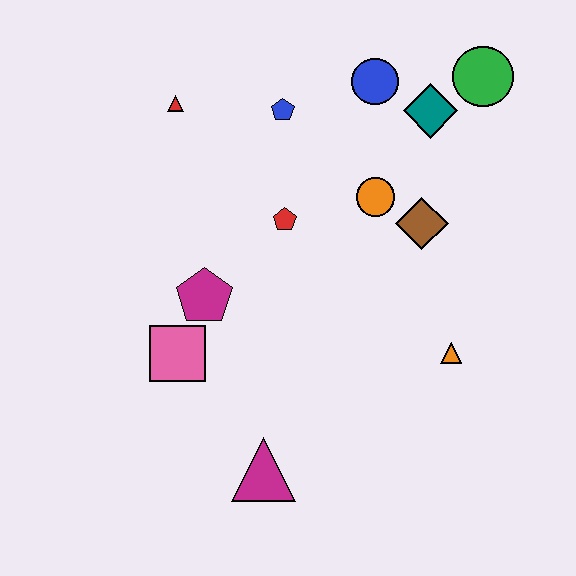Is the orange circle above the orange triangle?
Yes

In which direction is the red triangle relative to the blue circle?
The red triangle is to the left of the blue circle.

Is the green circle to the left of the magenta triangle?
No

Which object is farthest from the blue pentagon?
The magenta triangle is farthest from the blue pentagon.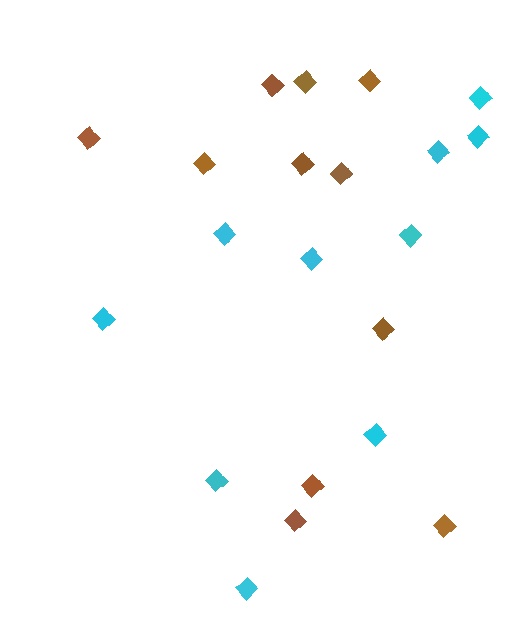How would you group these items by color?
There are 2 groups: one group of brown diamonds (11) and one group of cyan diamonds (10).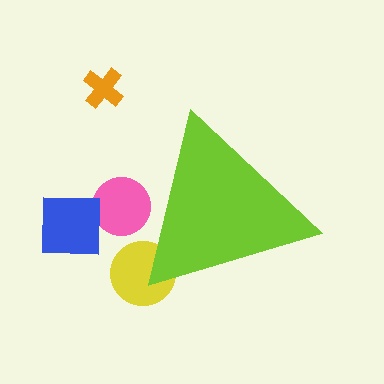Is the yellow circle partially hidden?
Yes, the yellow circle is partially hidden behind the lime triangle.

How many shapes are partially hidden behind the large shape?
2 shapes are partially hidden.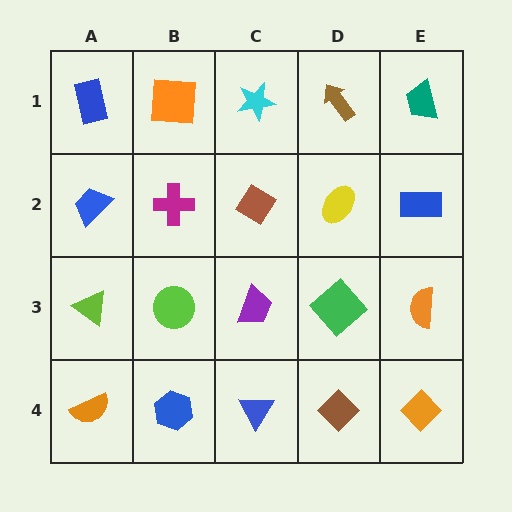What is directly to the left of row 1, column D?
A cyan star.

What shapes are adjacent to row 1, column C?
A brown diamond (row 2, column C), an orange square (row 1, column B), a brown arrow (row 1, column D).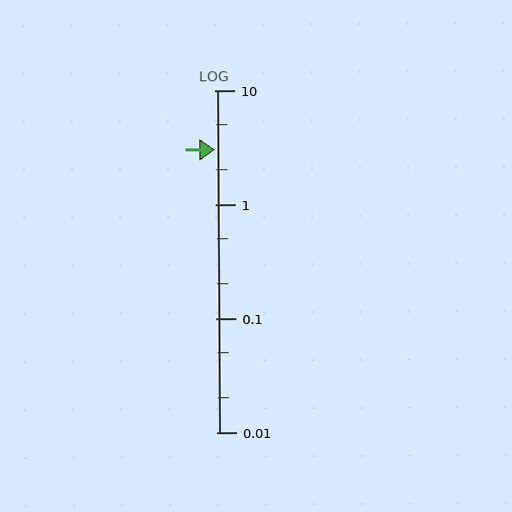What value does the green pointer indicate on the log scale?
The pointer indicates approximately 3.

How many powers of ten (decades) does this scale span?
The scale spans 3 decades, from 0.01 to 10.